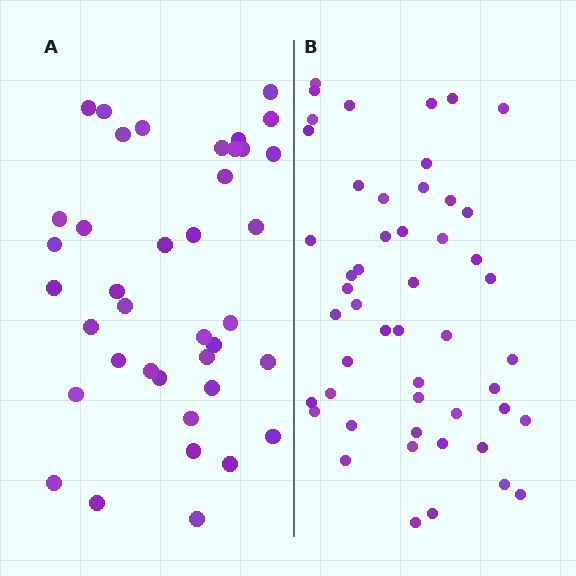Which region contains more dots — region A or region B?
Region B (the right region) has more dots.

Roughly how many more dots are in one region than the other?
Region B has roughly 12 or so more dots than region A.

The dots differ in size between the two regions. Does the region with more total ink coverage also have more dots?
No. Region A has more total ink coverage because its dots are larger, but region B actually contains more individual dots. Total area can be misleading — the number of items is what matters here.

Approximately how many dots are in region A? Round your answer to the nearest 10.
About 40 dots. (The exact count is 39, which rounds to 40.)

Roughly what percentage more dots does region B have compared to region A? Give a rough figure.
About 30% more.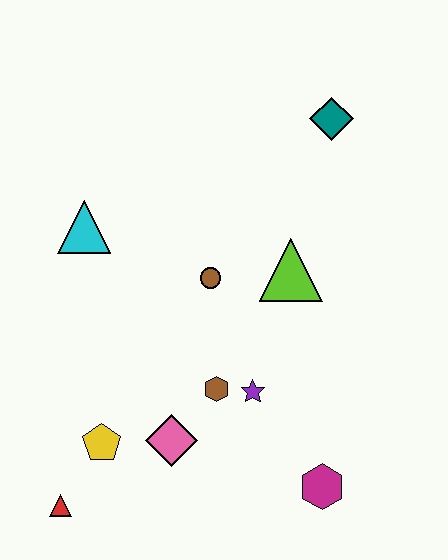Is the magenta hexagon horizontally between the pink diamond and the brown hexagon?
No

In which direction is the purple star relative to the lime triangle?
The purple star is below the lime triangle.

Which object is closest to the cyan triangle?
The brown circle is closest to the cyan triangle.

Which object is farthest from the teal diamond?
The red triangle is farthest from the teal diamond.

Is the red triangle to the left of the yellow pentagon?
Yes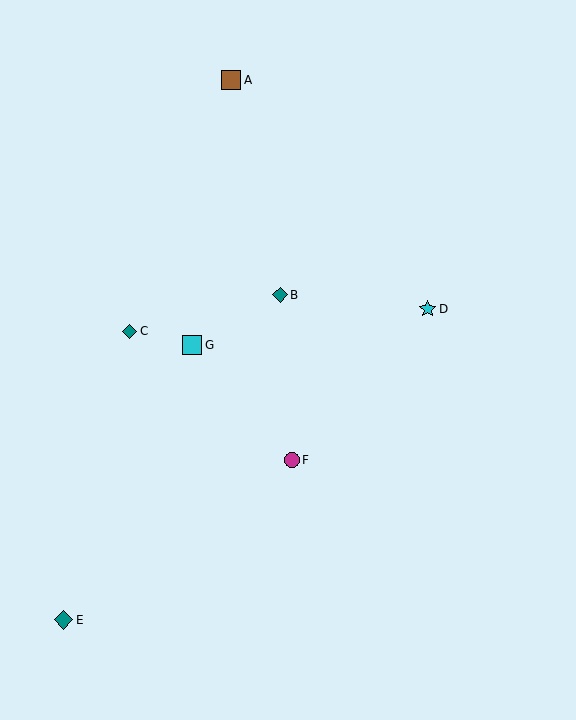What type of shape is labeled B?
Shape B is a teal diamond.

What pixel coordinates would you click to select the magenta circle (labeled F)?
Click at (292, 460) to select the magenta circle F.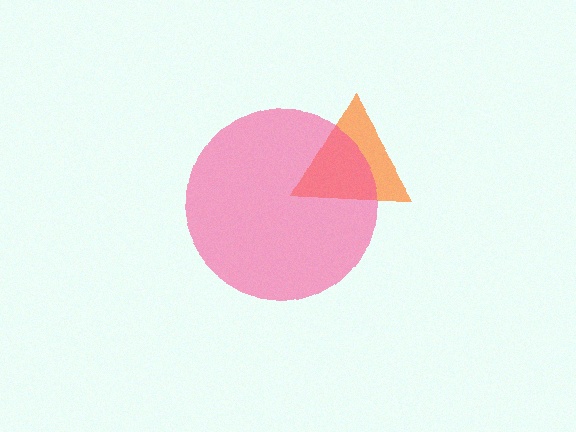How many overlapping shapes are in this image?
There are 2 overlapping shapes in the image.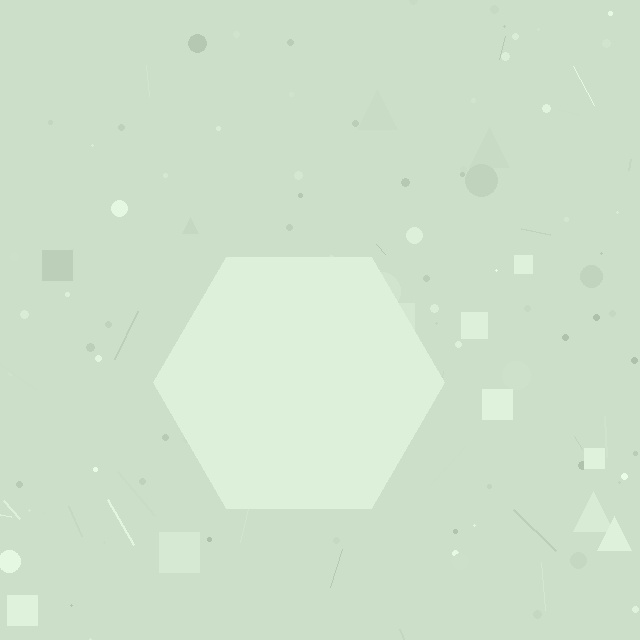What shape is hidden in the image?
A hexagon is hidden in the image.